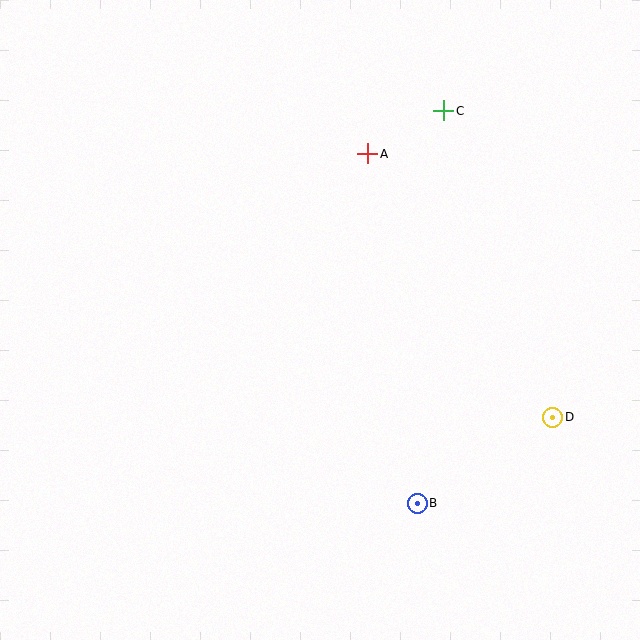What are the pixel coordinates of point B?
Point B is at (417, 503).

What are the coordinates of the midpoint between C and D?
The midpoint between C and D is at (498, 264).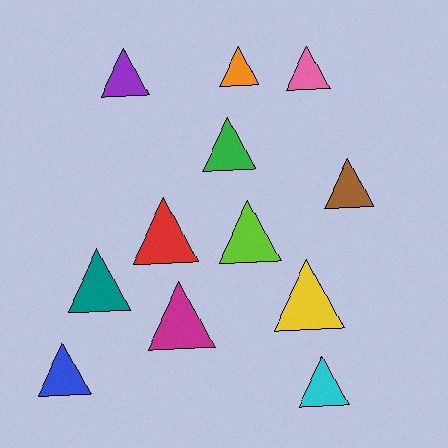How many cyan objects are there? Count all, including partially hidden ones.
There is 1 cyan object.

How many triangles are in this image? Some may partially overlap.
There are 12 triangles.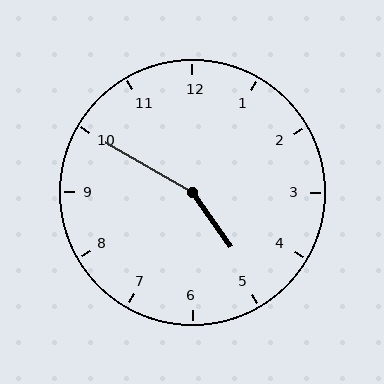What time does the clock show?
4:50.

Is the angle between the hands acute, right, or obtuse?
It is obtuse.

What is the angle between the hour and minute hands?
Approximately 155 degrees.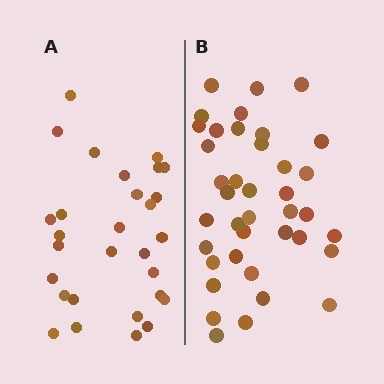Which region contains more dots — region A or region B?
Region B (the right region) has more dots.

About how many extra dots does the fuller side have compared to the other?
Region B has roughly 10 or so more dots than region A.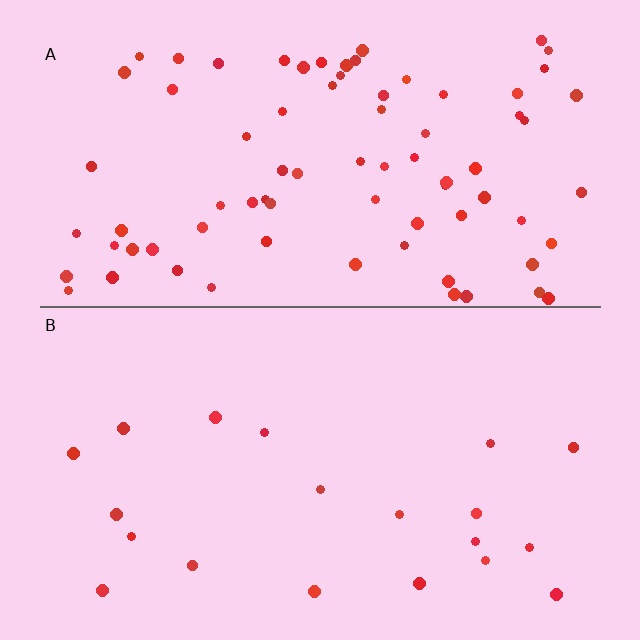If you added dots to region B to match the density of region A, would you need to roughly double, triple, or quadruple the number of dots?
Approximately quadruple.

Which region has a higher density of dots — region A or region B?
A (the top).